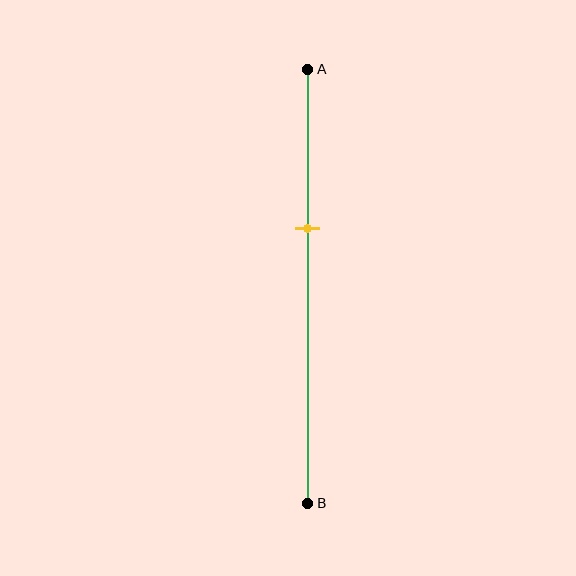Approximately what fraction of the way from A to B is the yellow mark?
The yellow mark is approximately 35% of the way from A to B.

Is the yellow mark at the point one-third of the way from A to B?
No, the mark is at about 35% from A, not at the 33% one-third point.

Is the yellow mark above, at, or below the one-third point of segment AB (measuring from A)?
The yellow mark is below the one-third point of segment AB.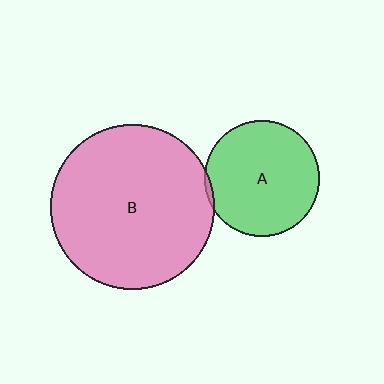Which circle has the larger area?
Circle B (pink).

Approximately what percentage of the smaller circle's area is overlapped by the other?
Approximately 5%.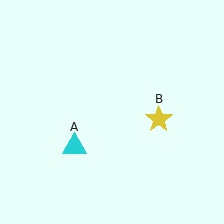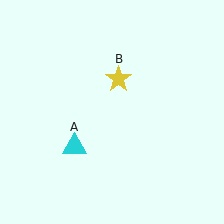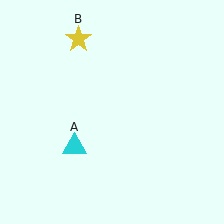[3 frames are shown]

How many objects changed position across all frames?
1 object changed position: yellow star (object B).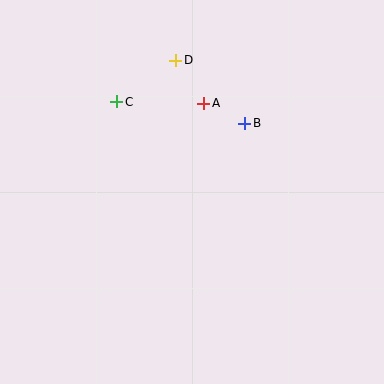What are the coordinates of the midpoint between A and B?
The midpoint between A and B is at (224, 113).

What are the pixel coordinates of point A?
Point A is at (204, 103).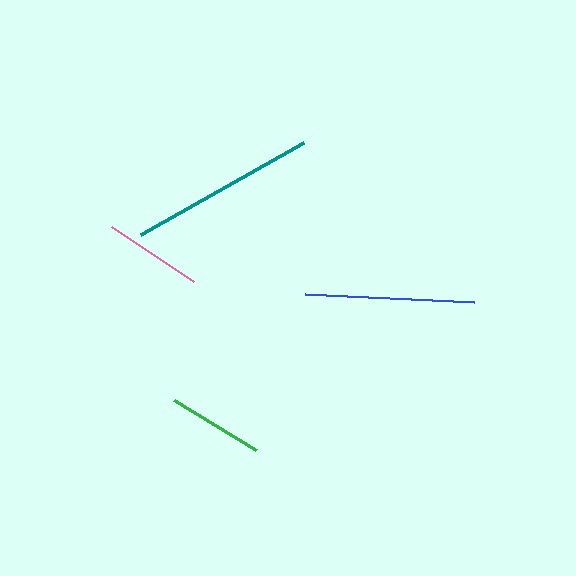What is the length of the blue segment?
The blue segment is approximately 169 pixels long.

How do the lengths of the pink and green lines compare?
The pink and green lines are approximately the same length.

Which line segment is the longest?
The teal line is the longest at approximately 188 pixels.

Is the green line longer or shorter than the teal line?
The teal line is longer than the green line.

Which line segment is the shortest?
The green line is the shortest at approximately 96 pixels.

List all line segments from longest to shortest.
From longest to shortest: teal, blue, pink, green.